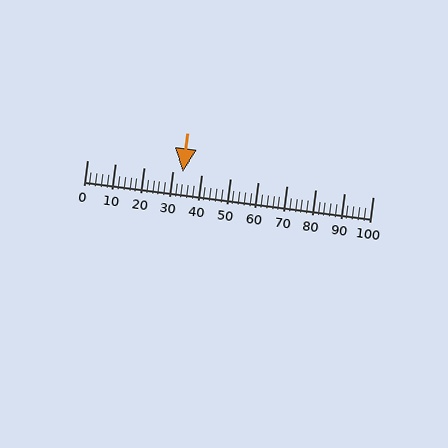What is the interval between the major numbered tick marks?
The major tick marks are spaced 10 units apart.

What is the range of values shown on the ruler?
The ruler shows values from 0 to 100.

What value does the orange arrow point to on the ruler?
The orange arrow points to approximately 33.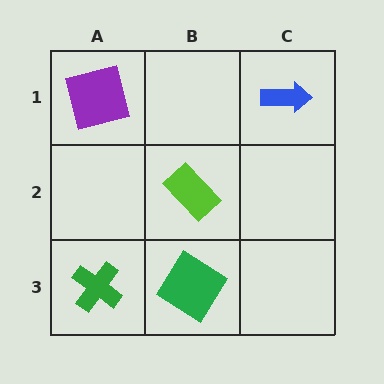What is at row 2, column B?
A lime rectangle.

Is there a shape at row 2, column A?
No, that cell is empty.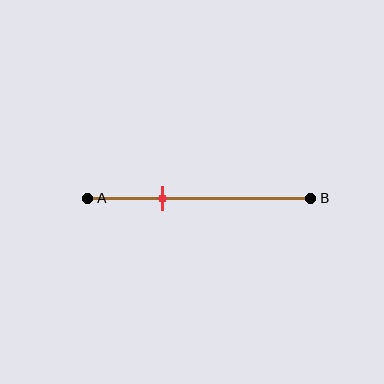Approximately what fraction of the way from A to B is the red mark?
The red mark is approximately 35% of the way from A to B.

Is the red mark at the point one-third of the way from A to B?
Yes, the mark is approximately at the one-third point.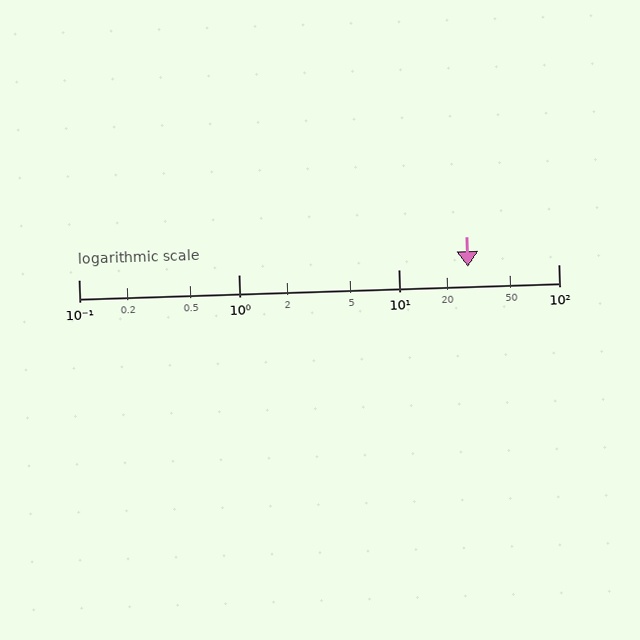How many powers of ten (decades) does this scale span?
The scale spans 3 decades, from 0.1 to 100.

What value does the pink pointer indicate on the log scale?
The pointer indicates approximately 27.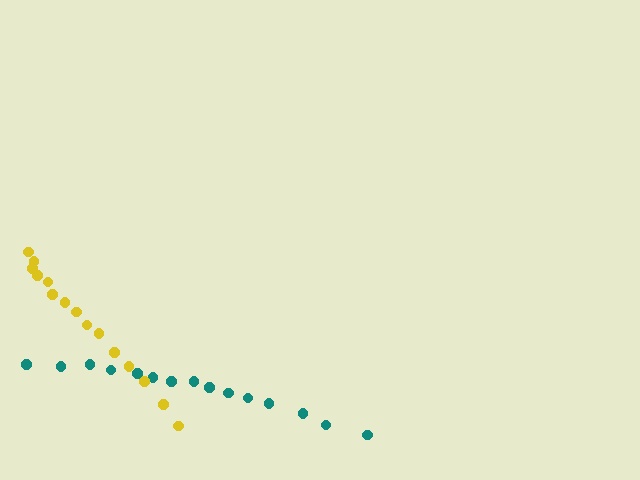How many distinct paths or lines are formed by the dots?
There are 2 distinct paths.